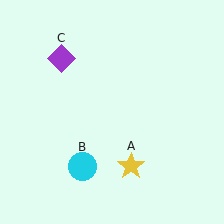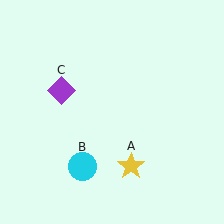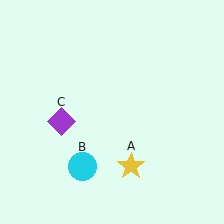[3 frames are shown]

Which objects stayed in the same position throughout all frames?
Yellow star (object A) and cyan circle (object B) remained stationary.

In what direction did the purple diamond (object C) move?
The purple diamond (object C) moved down.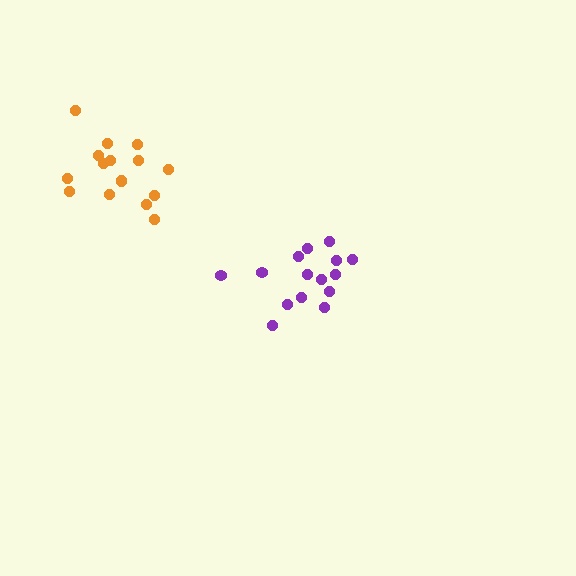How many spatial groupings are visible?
There are 2 spatial groupings.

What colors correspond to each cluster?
The clusters are colored: purple, orange.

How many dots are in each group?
Group 1: 15 dots, Group 2: 16 dots (31 total).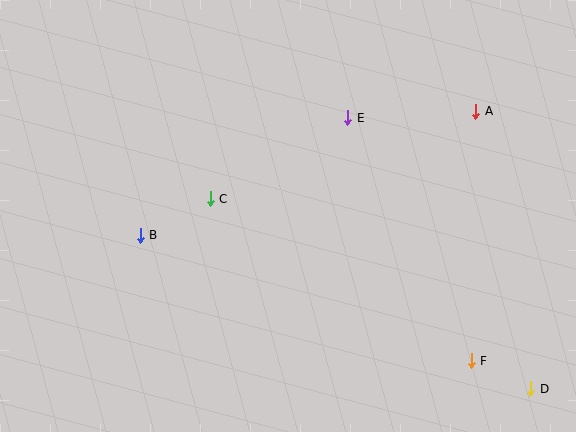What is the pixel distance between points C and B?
The distance between C and B is 79 pixels.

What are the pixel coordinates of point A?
Point A is at (476, 111).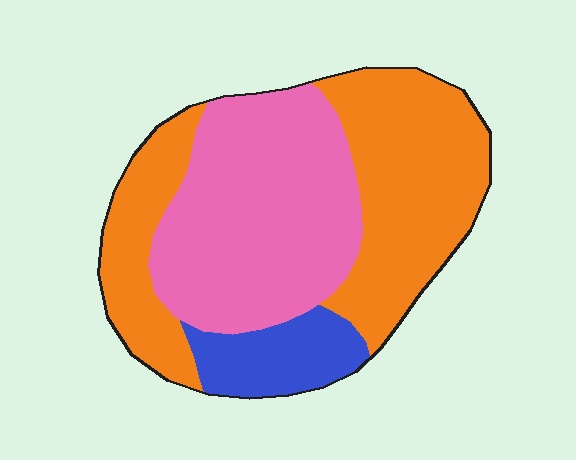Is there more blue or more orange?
Orange.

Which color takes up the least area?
Blue, at roughly 10%.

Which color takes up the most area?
Orange, at roughly 45%.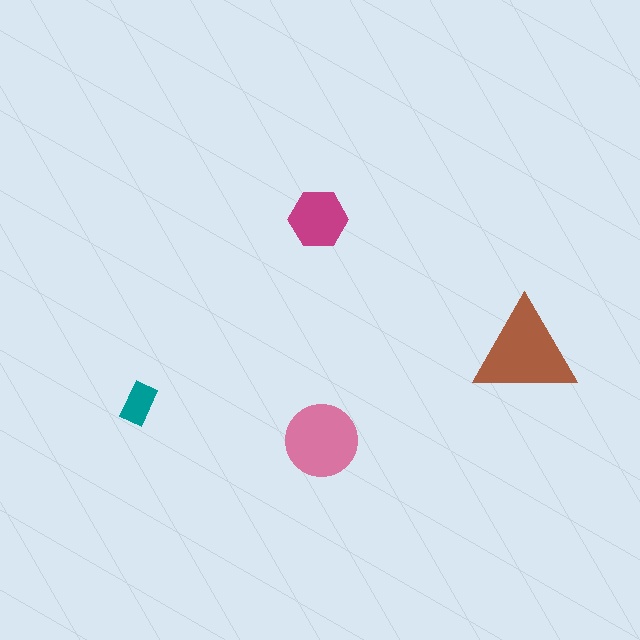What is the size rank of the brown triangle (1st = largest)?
1st.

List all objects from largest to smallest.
The brown triangle, the pink circle, the magenta hexagon, the teal rectangle.